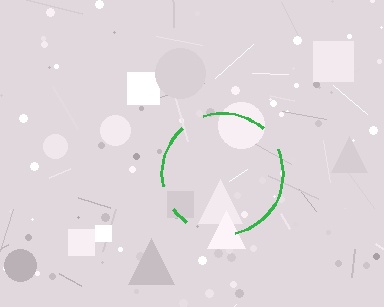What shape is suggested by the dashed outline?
The dashed outline suggests a circle.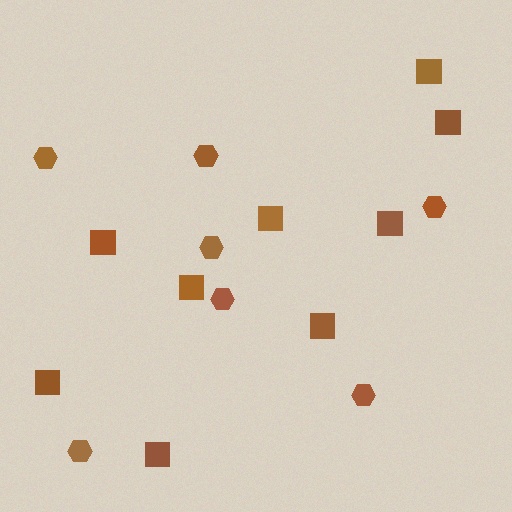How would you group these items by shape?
There are 2 groups: one group of squares (9) and one group of hexagons (7).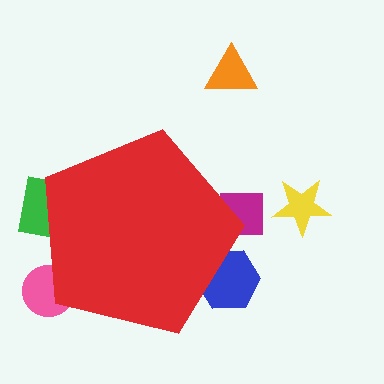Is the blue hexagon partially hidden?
Yes, the blue hexagon is partially hidden behind the red pentagon.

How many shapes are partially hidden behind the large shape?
4 shapes are partially hidden.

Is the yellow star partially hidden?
No, the yellow star is fully visible.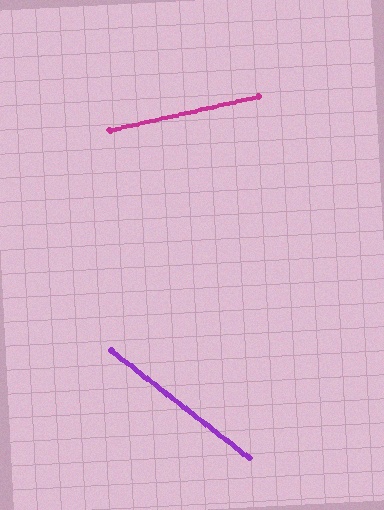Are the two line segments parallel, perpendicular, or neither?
Neither parallel nor perpendicular — they differ by about 50°.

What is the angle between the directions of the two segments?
Approximately 50 degrees.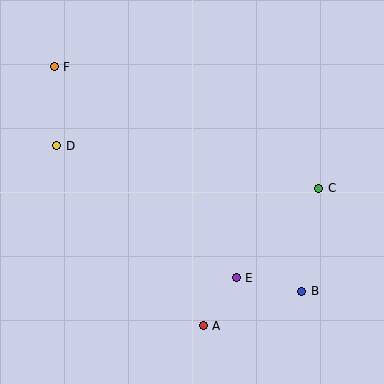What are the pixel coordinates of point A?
Point A is at (203, 326).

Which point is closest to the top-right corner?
Point C is closest to the top-right corner.